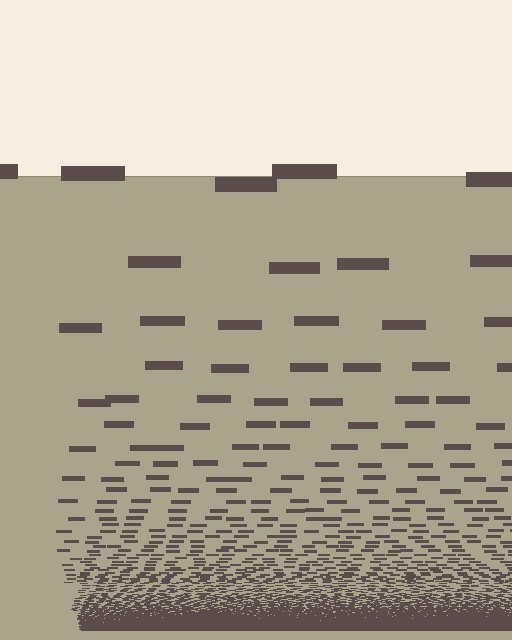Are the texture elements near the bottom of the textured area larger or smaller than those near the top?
Smaller. The gradient is inverted — elements near the bottom are smaller and denser.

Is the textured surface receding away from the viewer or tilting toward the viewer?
The surface appears to tilt toward the viewer. Texture elements get larger and sparser toward the top.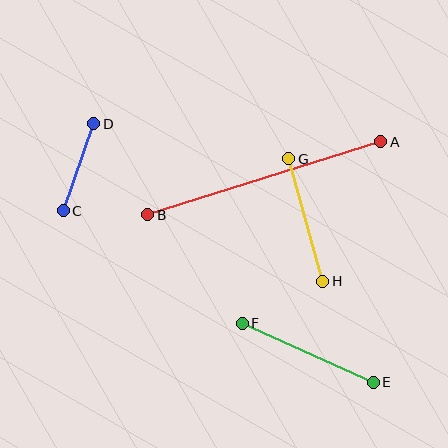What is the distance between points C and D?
The distance is approximately 92 pixels.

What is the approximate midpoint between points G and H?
The midpoint is at approximately (306, 220) pixels.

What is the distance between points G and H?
The distance is approximately 127 pixels.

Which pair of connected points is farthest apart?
Points A and B are farthest apart.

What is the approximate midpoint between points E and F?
The midpoint is at approximately (308, 353) pixels.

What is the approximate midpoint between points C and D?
The midpoint is at approximately (79, 167) pixels.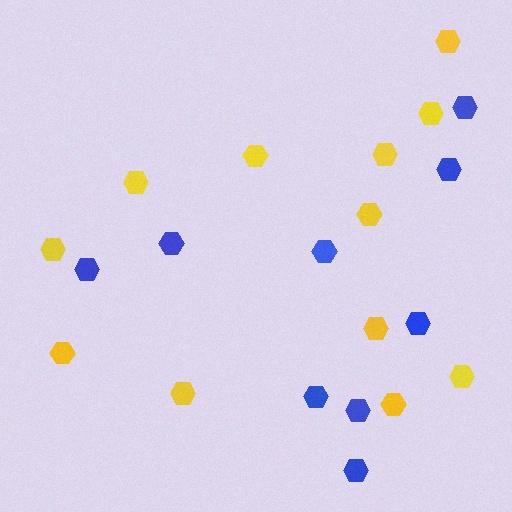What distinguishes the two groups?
There are 2 groups: one group of yellow hexagons (12) and one group of blue hexagons (9).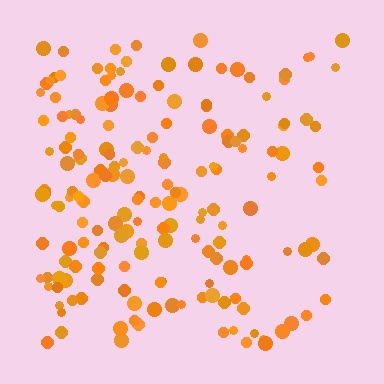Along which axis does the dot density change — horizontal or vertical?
Horizontal.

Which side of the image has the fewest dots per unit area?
The right.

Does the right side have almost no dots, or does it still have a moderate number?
Still a moderate number, just noticeably fewer than the left.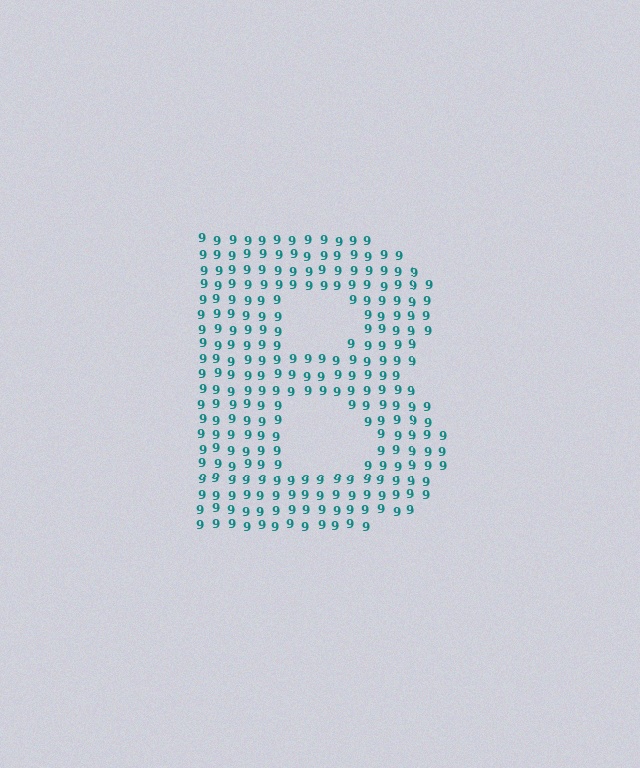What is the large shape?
The large shape is the letter B.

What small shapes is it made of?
It is made of small digit 9's.